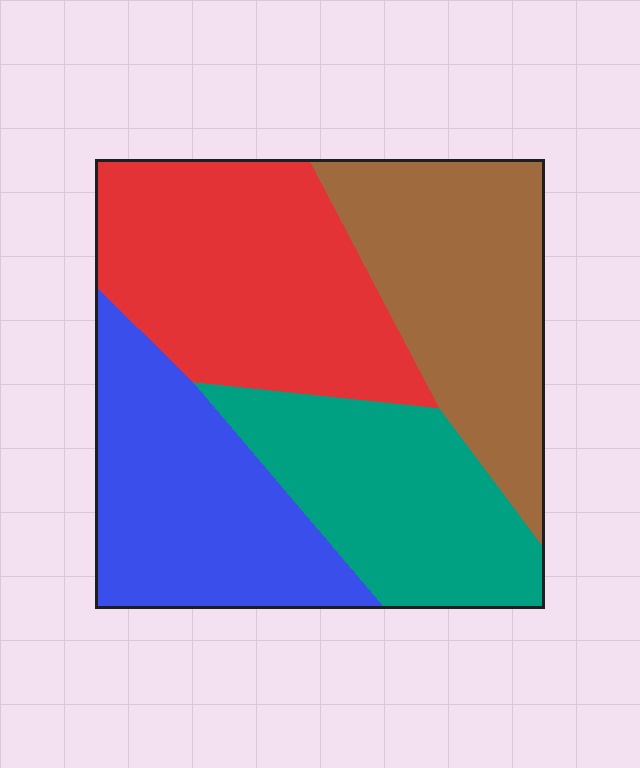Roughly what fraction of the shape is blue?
Blue covers about 25% of the shape.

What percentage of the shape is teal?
Teal covers roughly 20% of the shape.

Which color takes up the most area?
Red, at roughly 30%.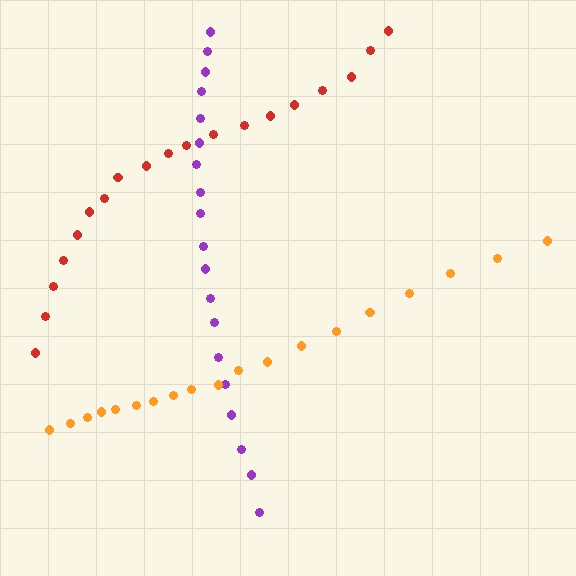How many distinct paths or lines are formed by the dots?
There are 3 distinct paths.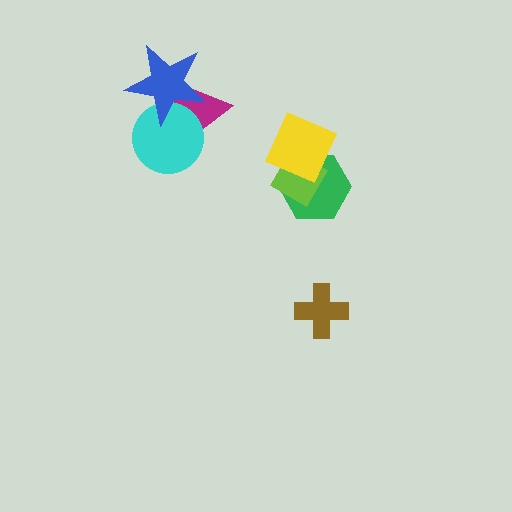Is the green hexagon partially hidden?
Yes, it is partially covered by another shape.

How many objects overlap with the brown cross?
0 objects overlap with the brown cross.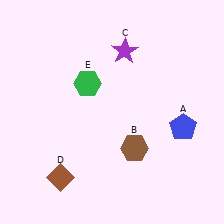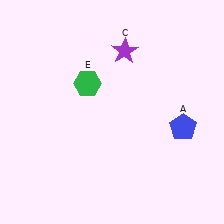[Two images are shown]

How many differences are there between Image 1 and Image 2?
There are 2 differences between the two images.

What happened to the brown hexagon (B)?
The brown hexagon (B) was removed in Image 2. It was in the bottom-right area of Image 1.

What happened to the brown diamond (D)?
The brown diamond (D) was removed in Image 2. It was in the bottom-left area of Image 1.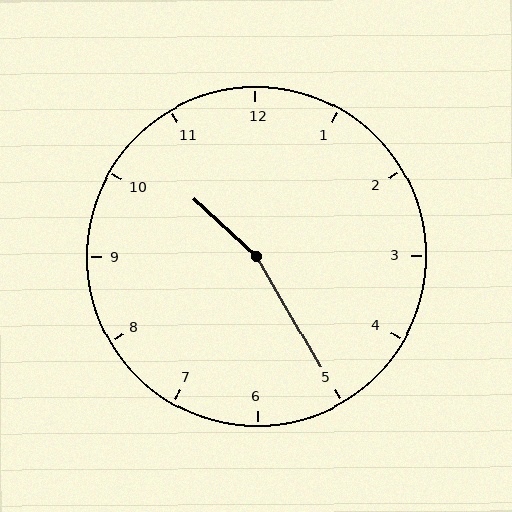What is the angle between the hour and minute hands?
Approximately 162 degrees.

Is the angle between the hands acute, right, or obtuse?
It is obtuse.